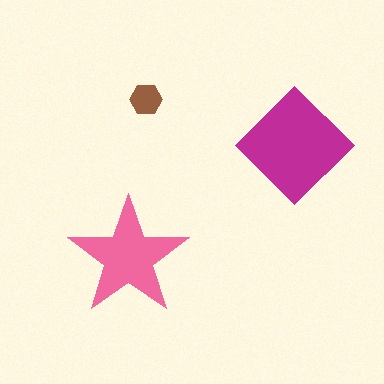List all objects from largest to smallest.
The magenta diamond, the pink star, the brown hexagon.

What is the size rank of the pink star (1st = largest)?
2nd.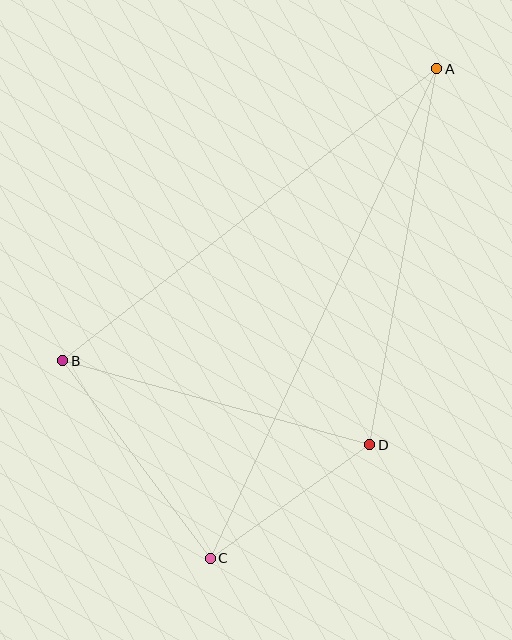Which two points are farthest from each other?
Points A and C are farthest from each other.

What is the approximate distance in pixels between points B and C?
The distance between B and C is approximately 246 pixels.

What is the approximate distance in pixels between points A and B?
The distance between A and B is approximately 474 pixels.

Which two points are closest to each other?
Points C and D are closest to each other.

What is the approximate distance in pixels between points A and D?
The distance between A and D is approximately 382 pixels.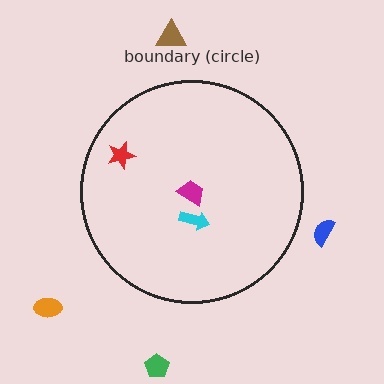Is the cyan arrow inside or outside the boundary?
Inside.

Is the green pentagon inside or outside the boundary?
Outside.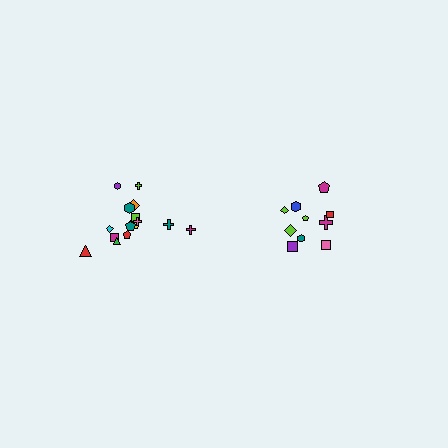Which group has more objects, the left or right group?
The left group.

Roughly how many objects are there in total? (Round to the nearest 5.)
Roughly 25 objects in total.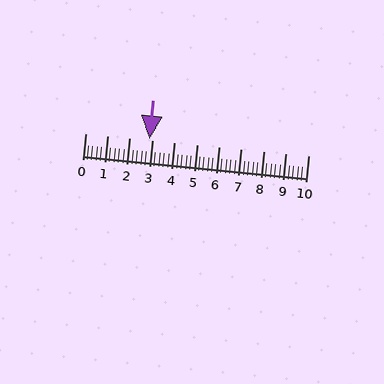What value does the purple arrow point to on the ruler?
The purple arrow points to approximately 2.9.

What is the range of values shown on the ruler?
The ruler shows values from 0 to 10.